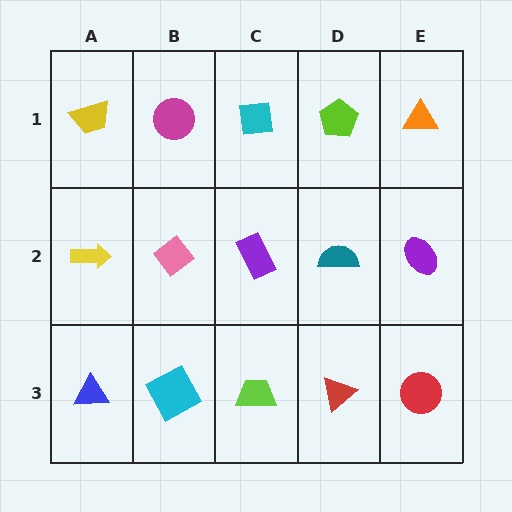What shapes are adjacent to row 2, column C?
A cyan square (row 1, column C), a lime trapezoid (row 3, column C), a pink diamond (row 2, column B), a teal semicircle (row 2, column D).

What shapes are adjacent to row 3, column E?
A purple ellipse (row 2, column E), a red triangle (row 3, column D).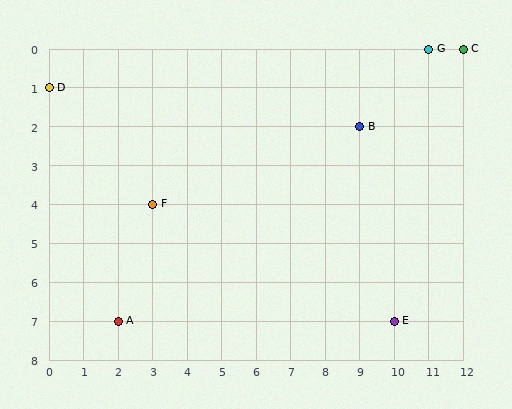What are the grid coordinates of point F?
Point F is at grid coordinates (3, 4).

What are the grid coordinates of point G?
Point G is at grid coordinates (11, 0).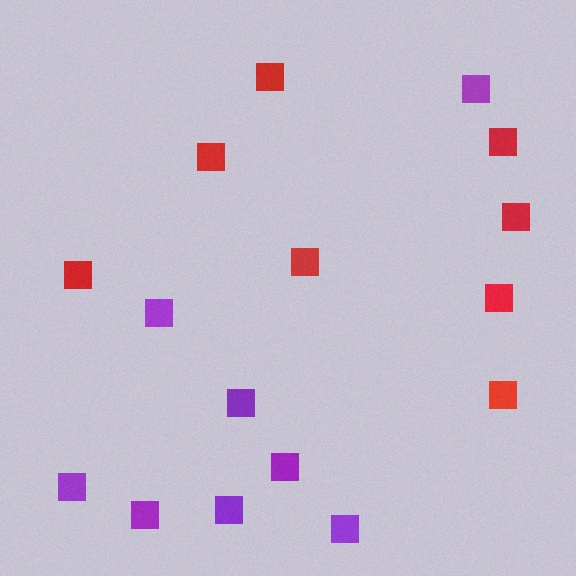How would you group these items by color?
There are 2 groups: one group of purple squares (8) and one group of red squares (8).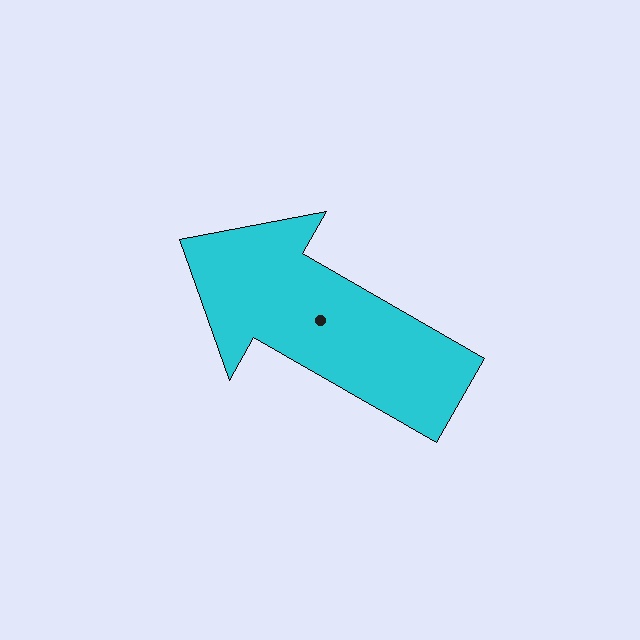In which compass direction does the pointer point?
Northwest.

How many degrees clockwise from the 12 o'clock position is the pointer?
Approximately 300 degrees.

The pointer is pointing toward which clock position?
Roughly 10 o'clock.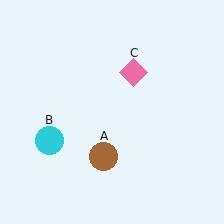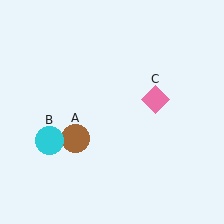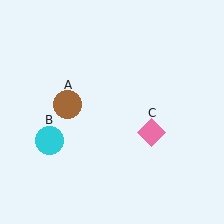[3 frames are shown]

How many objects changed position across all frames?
2 objects changed position: brown circle (object A), pink diamond (object C).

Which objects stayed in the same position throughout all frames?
Cyan circle (object B) remained stationary.